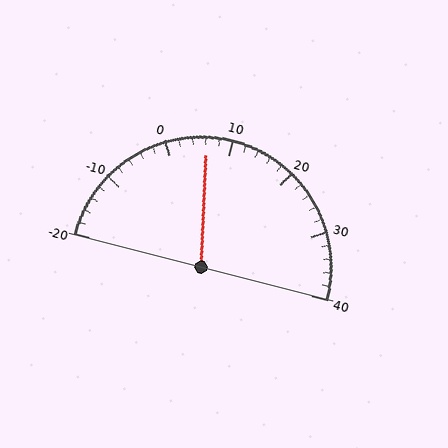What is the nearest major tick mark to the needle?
The nearest major tick mark is 10.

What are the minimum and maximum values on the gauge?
The gauge ranges from -20 to 40.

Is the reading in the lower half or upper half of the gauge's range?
The reading is in the lower half of the range (-20 to 40).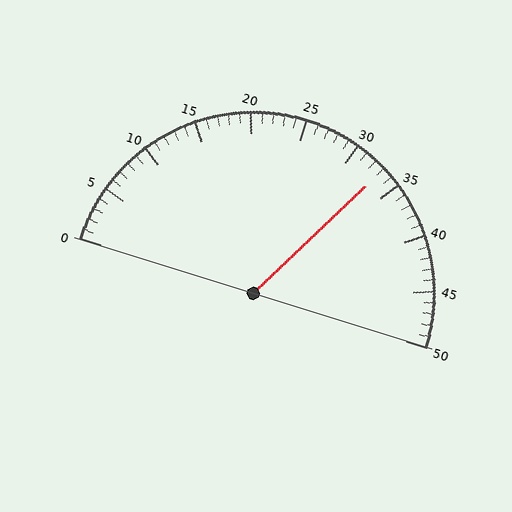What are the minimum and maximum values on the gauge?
The gauge ranges from 0 to 50.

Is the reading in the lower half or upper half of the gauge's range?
The reading is in the upper half of the range (0 to 50).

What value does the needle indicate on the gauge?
The needle indicates approximately 33.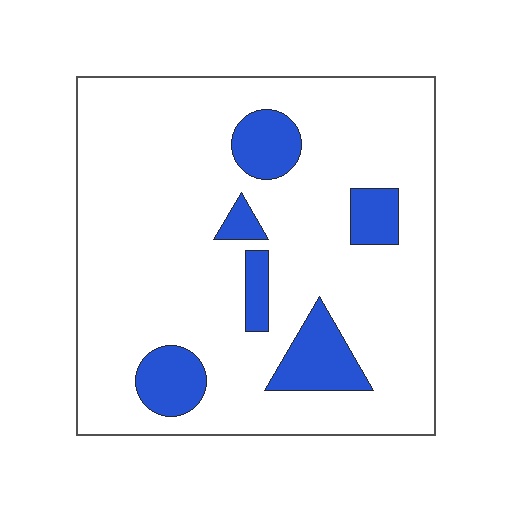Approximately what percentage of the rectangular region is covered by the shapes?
Approximately 15%.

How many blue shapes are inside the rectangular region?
6.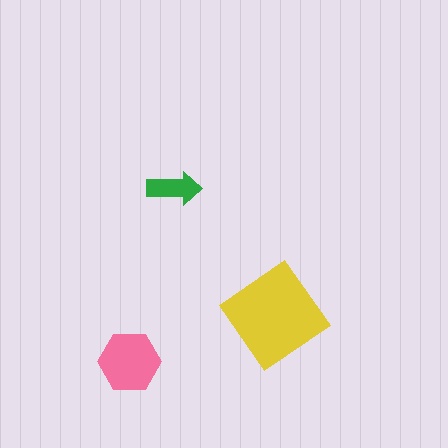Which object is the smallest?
The green arrow.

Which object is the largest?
The yellow diamond.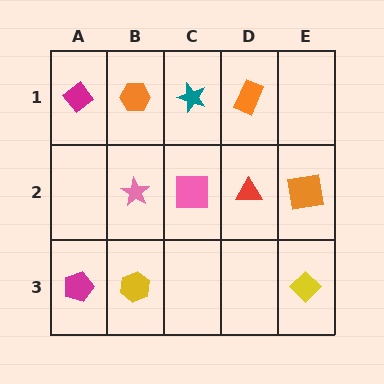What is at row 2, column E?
An orange square.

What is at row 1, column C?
A teal star.